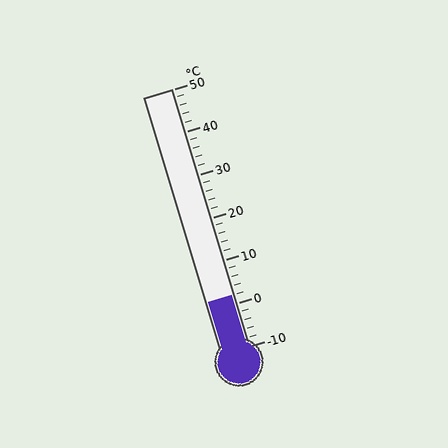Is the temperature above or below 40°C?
The temperature is below 40°C.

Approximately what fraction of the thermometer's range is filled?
The thermometer is filled to approximately 20% of its range.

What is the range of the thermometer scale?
The thermometer scale ranges from -10°C to 50°C.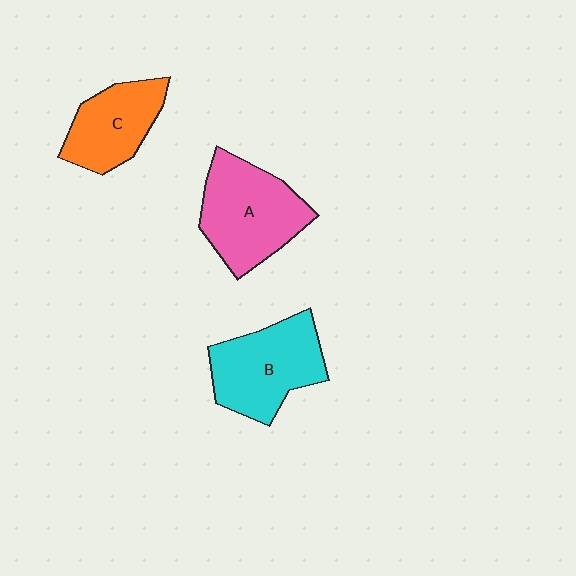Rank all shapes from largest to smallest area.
From largest to smallest: A (pink), B (cyan), C (orange).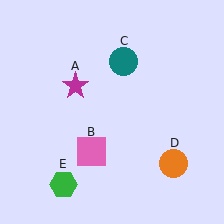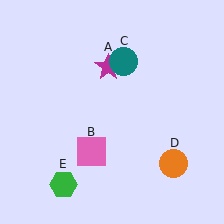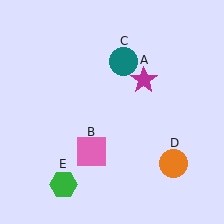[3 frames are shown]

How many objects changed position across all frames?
1 object changed position: magenta star (object A).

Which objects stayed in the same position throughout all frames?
Pink square (object B) and teal circle (object C) and orange circle (object D) and green hexagon (object E) remained stationary.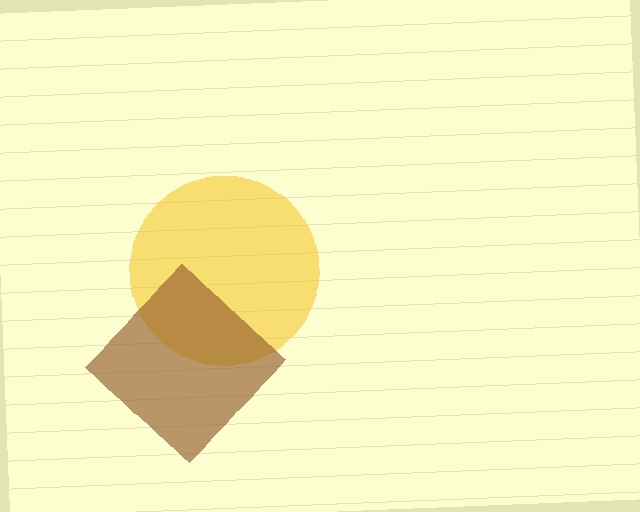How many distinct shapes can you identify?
There are 2 distinct shapes: a yellow circle, a brown diamond.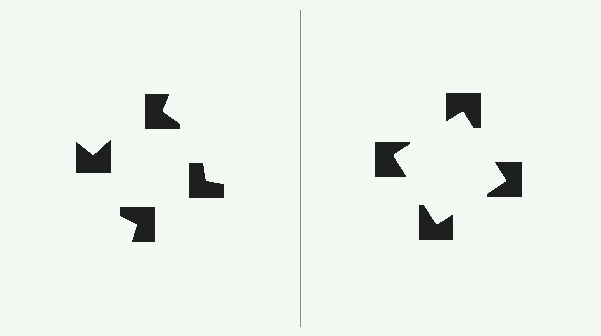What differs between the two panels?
The notched squares are positioned identically on both sides; only the wedge orientations differ. On the right they align to a square; on the left they are misaligned.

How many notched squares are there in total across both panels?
8 — 4 on each side.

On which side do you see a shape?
An illusory square appears on the right side. On the left side the wedge cuts are rotated, so no coherent shape forms.